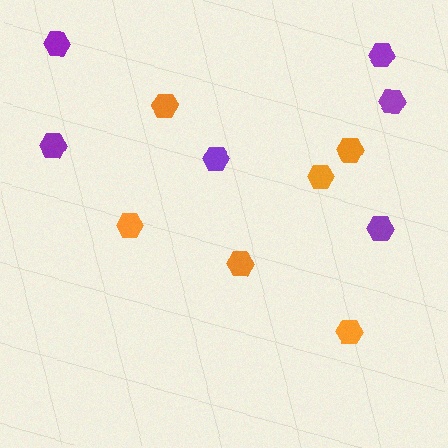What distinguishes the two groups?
There are 2 groups: one group of orange hexagons (6) and one group of purple hexagons (6).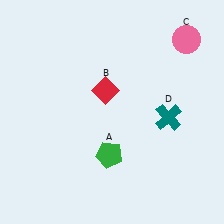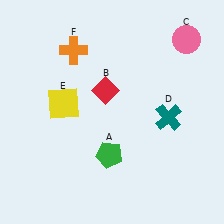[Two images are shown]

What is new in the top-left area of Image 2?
A yellow square (E) was added in the top-left area of Image 2.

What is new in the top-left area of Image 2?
An orange cross (F) was added in the top-left area of Image 2.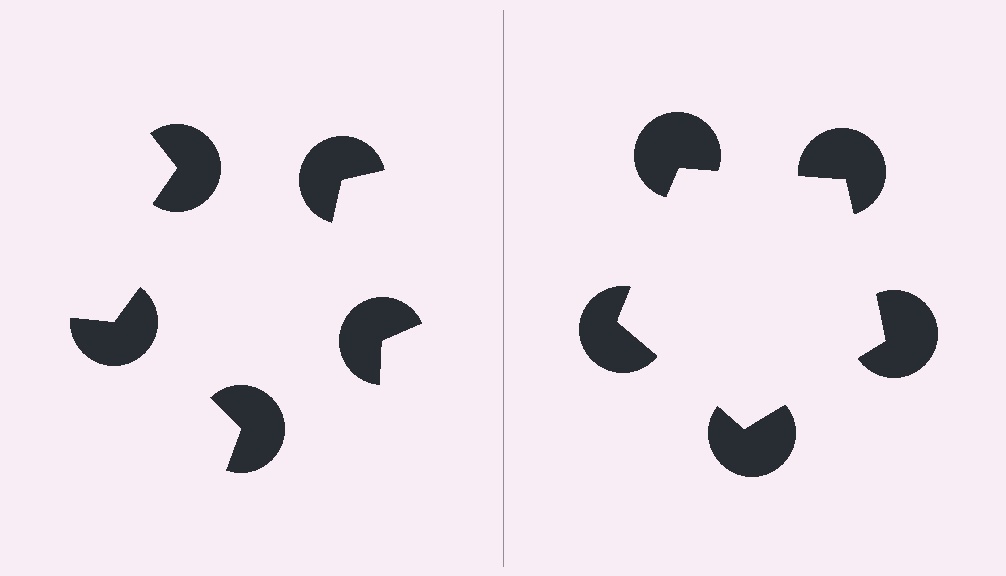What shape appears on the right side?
An illusory pentagon.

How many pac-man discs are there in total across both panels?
10 — 5 on each side.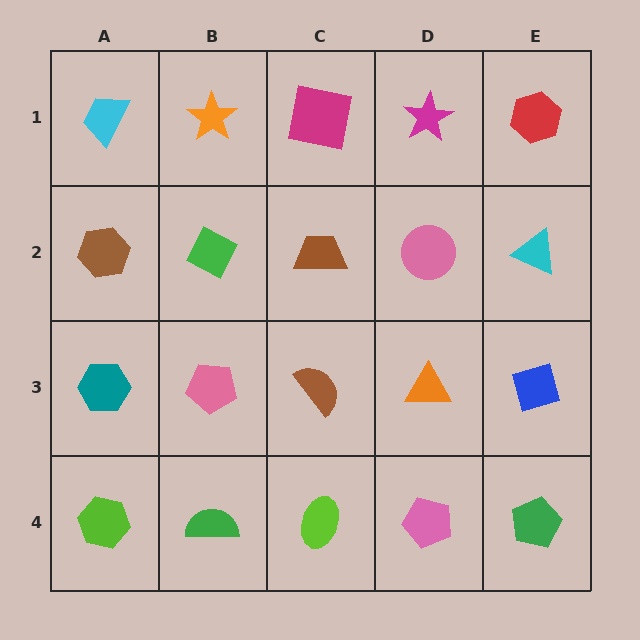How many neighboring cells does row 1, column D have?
3.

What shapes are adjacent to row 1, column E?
A cyan triangle (row 2, column E), a magenta star (row 1, column D).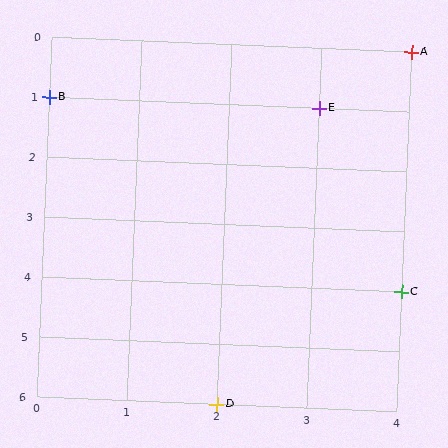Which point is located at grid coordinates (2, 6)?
Point D is at (2, 6).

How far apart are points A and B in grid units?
Points A and B are 4 columns and 1 row apart (about 4.1 grid units diagonally).